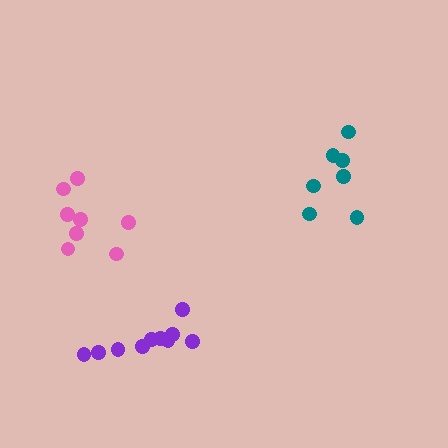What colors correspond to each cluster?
The clusters are colored: teal, pink, purple.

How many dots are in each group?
Group 1: 7 dots, Group 2: 8 dots, Group 3: 10 dots (25 total).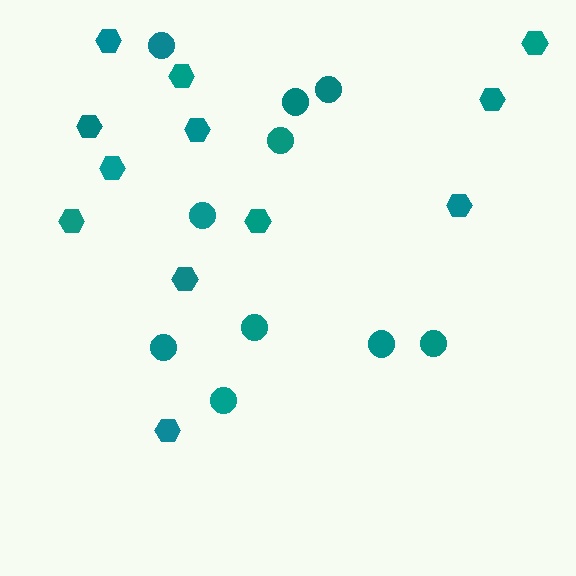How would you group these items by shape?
There are 2 groups: one group of hexagons (12) and one group of circles (10).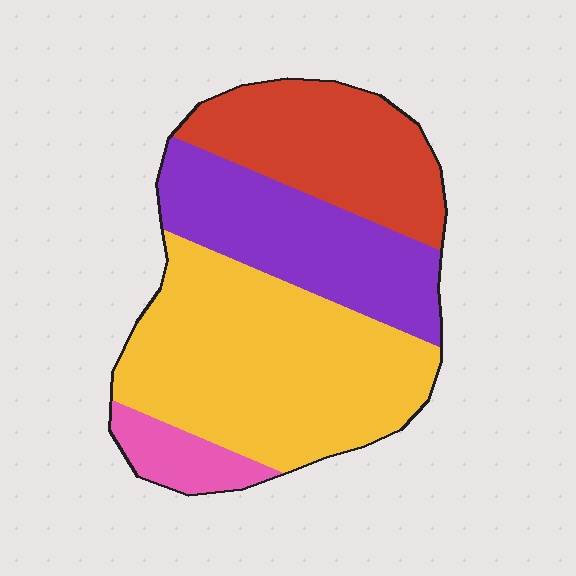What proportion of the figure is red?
Red takes up about one quarter (1/4) of the figure.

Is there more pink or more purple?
Purple.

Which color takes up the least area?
Pink, at roughly 5%.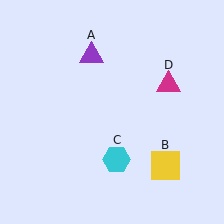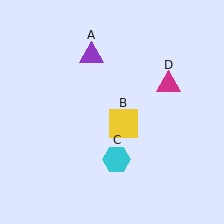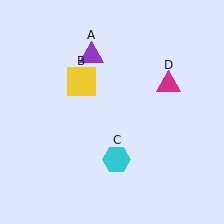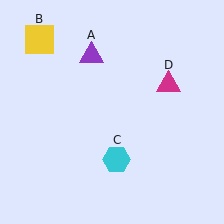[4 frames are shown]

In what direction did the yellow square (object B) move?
The yellow square (object B) moved up and to the left.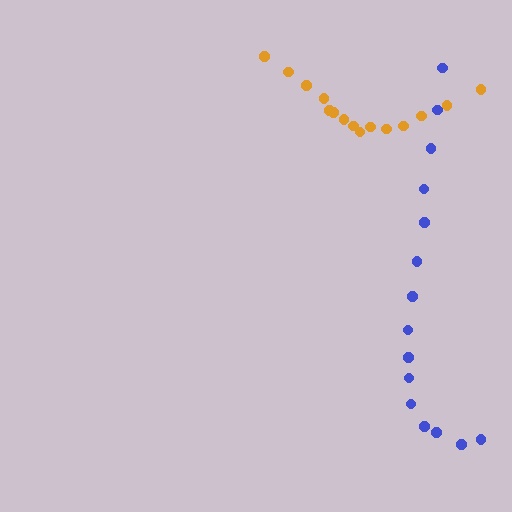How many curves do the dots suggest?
There are 2 distinct paths.